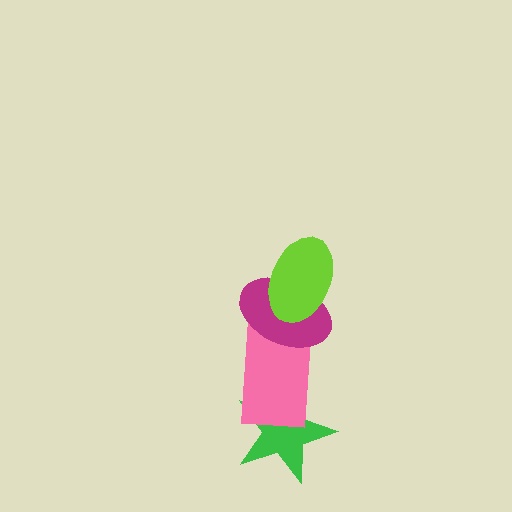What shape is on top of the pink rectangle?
The magenta ellipse is on top of the pink rectangle.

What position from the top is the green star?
The green star is 4th from the top.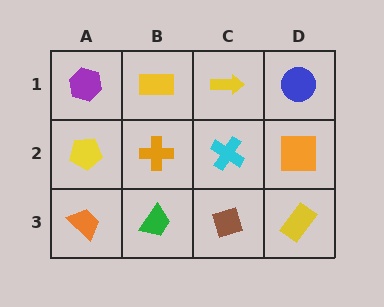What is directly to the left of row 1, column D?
A yellow arrow.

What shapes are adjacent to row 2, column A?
A purple hexagon (row 1, column A), an orange trapezoid (row 3, column A), an orange cross (row 2, column B).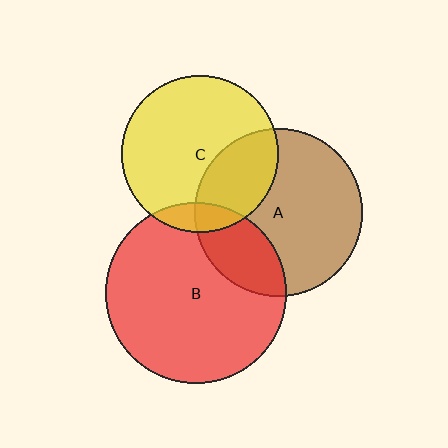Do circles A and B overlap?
Yes.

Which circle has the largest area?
Circle B (red).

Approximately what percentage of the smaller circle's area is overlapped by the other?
Approximately 25%.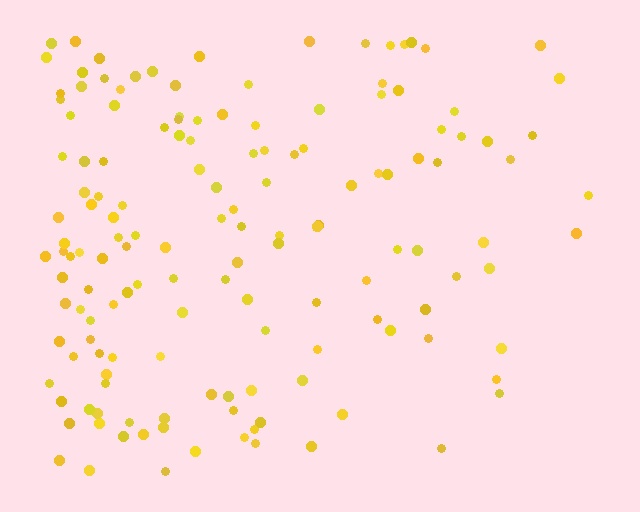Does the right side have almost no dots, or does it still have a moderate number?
Still a moderate number, just noticeably fewer than the left.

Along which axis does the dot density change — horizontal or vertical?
Horizontal.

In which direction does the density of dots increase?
From right to left, with the left side densest.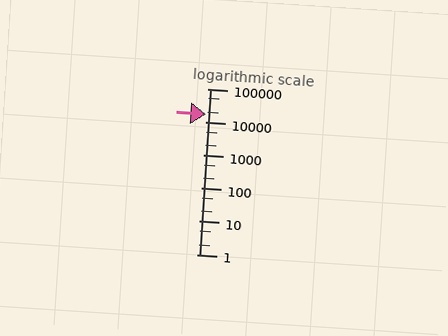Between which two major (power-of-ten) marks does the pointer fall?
The pointer is between 10000 and 100000.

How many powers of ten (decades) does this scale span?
The scale spans 5 decades, from 1 to 100000.